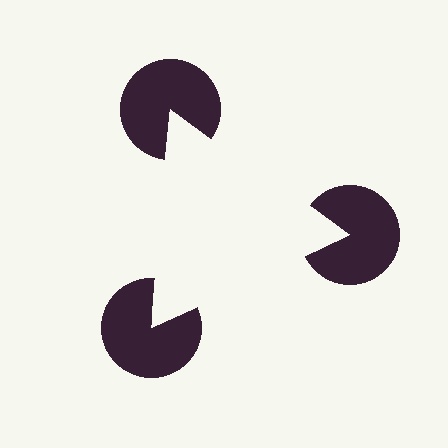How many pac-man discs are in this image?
There are 3 — one at each vertex of the illusory triangle.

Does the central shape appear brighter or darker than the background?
It typically appears slightly brighter than the background, even though no actual brightness change is drawn.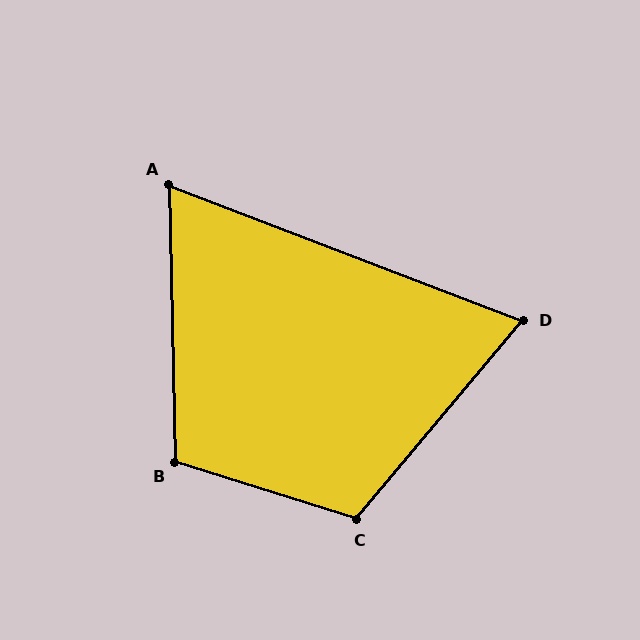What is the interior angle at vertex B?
Approximately 109 degrees (obtuse).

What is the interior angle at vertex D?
Approximately 71 degrees (acute).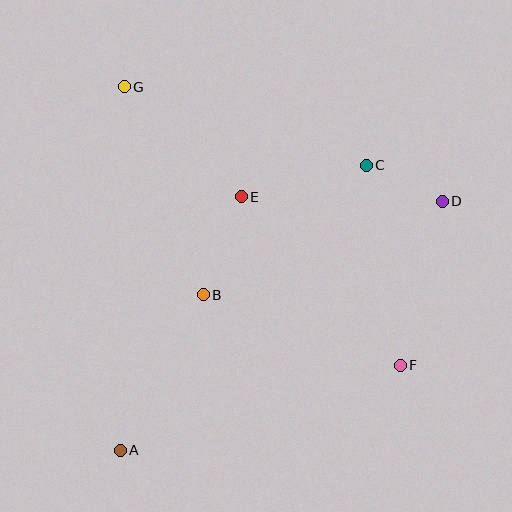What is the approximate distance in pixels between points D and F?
The distance between D and F is approximately 169 pixels.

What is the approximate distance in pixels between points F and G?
The distance between F and G is approximately 392 pixels.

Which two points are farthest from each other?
Points A and D are farthest from each other.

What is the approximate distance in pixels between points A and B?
The distance between A and B is approximately 177 pixels.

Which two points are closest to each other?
Points C and D are closest to each other.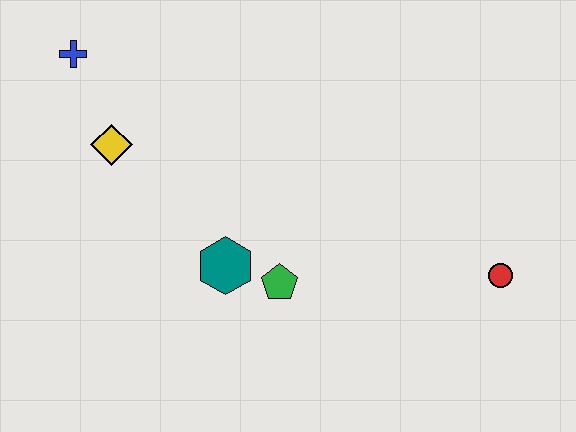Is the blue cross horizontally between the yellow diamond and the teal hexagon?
No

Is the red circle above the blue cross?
No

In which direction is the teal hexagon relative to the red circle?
The teal hexagon is to the left of the red circle.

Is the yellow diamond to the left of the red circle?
Yes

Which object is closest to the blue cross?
The yellow diamond is closest to the blue cross.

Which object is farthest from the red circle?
The blue cross is farthest from the red circle.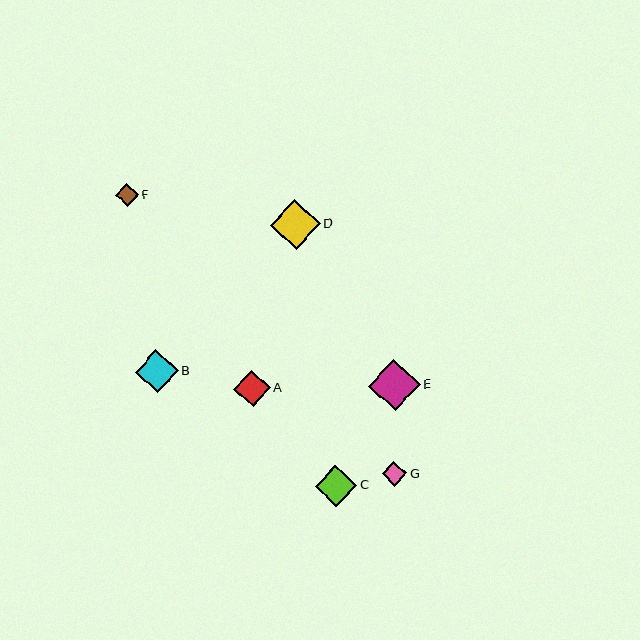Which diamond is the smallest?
Diamond F is the smallest with a size of approximately 23 pixels.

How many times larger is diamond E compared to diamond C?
Diamond E is approximately 1.2 times the size of diamond C.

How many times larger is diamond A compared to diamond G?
Diamond A is approximately 1.5 times the size of diamond G.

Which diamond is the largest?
Diamond E is the largest with a size of approximately 52 pixels.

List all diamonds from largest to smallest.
From largest to smallest: E, D, B, C, A, G, F.